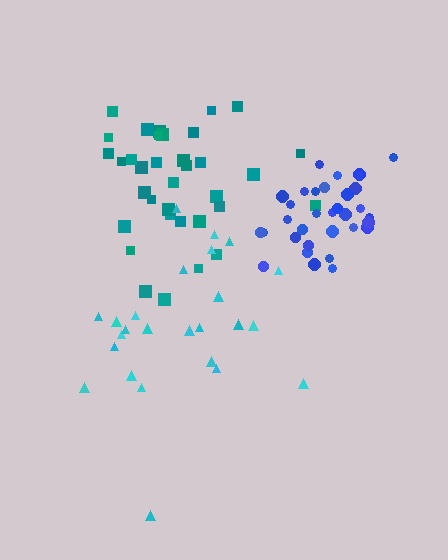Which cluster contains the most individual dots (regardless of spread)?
Teal (35).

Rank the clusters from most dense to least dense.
blue, teal, cyan.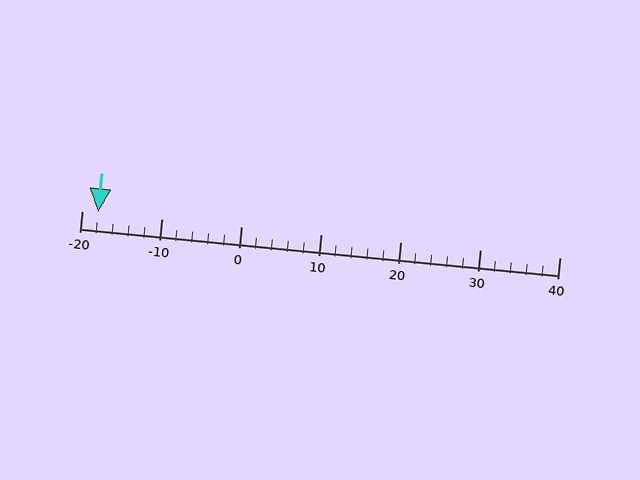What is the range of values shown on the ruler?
The ruler shows values from -20 to 40.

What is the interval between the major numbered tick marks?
The major tick marks are spaced 10 units apart.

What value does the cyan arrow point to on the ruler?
The cyan arrow points to approximately -18.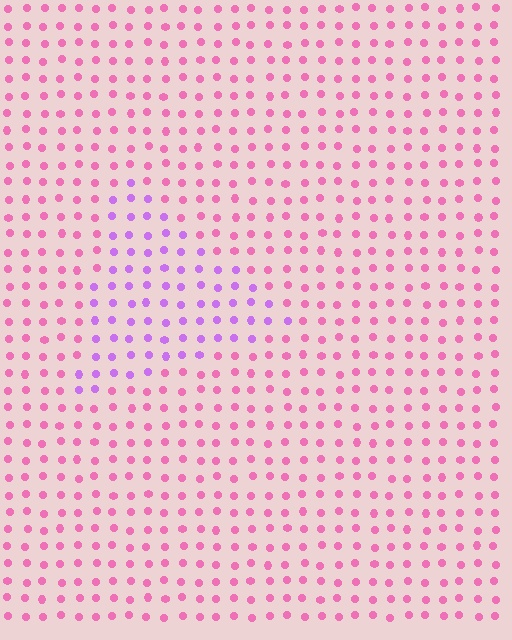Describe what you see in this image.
The image is filled with small pink elements in a uniform arrangement. A triangle-shaped region is visible where the elements are tinted to a slightly different hue, forming a subtle color boundary.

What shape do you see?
I see a triangle.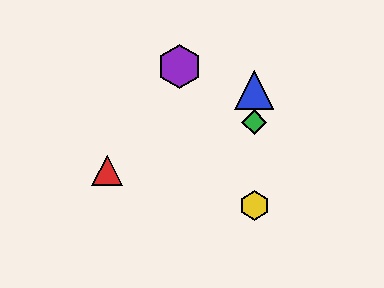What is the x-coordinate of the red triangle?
The red triangle is at x≈107.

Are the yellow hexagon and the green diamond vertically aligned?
Yes, both are at x≈254.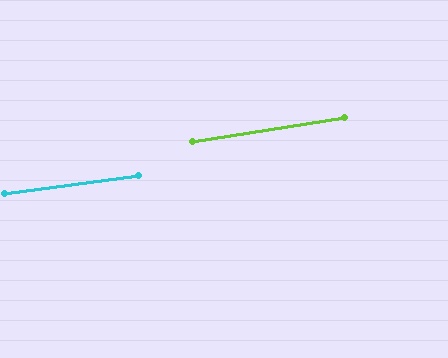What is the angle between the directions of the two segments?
Approximately 1 degree.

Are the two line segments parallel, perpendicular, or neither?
Parallel — their directions differ by only 1.4°.